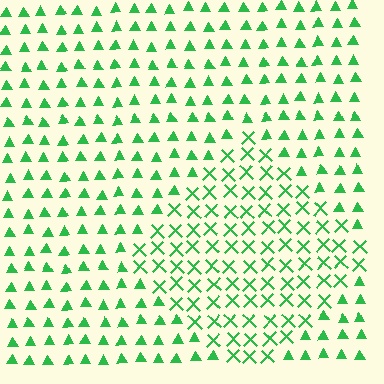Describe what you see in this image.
The image is filled with small green elements arranged in a uniform grid. A diamond-shaped region contains X marks, while the surrounding area contains triangles. The boundary is defined purely by the change in element shape.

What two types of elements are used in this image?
The image uses X marks inside the diamond region and triangles outside it.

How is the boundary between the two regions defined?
The boundary is defined by a change in element shape: X marks inside vs. triangles outside. All elements share the same color and spacing.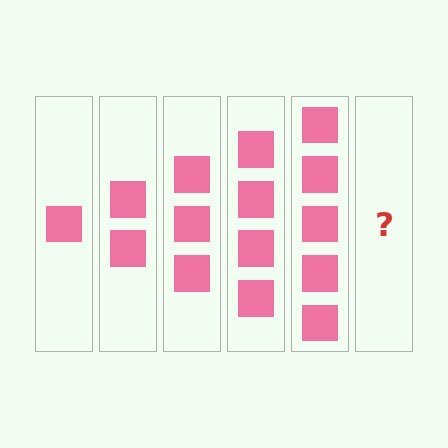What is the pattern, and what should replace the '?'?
The pattern is that each step adds one more square. The '?' should be 6 squares.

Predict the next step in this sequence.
The next step is 6 squares.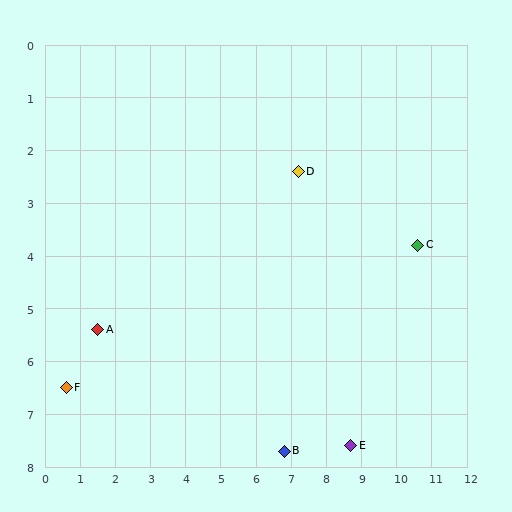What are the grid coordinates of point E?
Point E is at approximately (8.7, 7.6).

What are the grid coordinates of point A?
Point A is at approximately (1.5, 5.4).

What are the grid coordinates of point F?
Point F is at approximately (0.6, 6.5).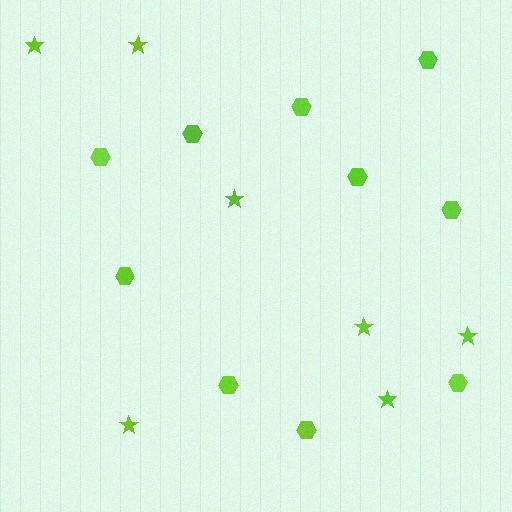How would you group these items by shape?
There are 2 groups: one group of hexagons (10) and one group of stars (7).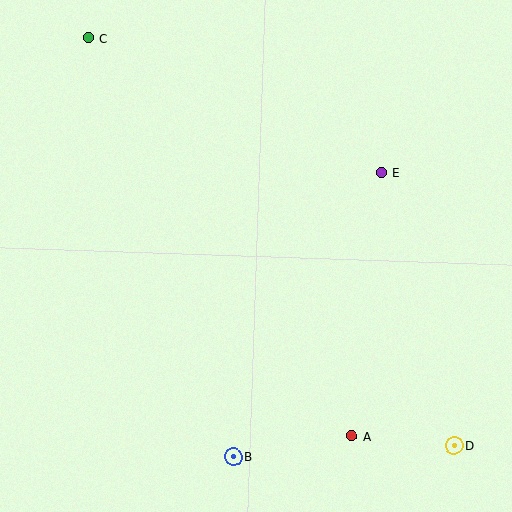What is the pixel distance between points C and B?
The distance between C and B is 443 pixels.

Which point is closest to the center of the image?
Point E at (381, 172) is closest to the center.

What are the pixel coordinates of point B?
Point B is at (233, 456).